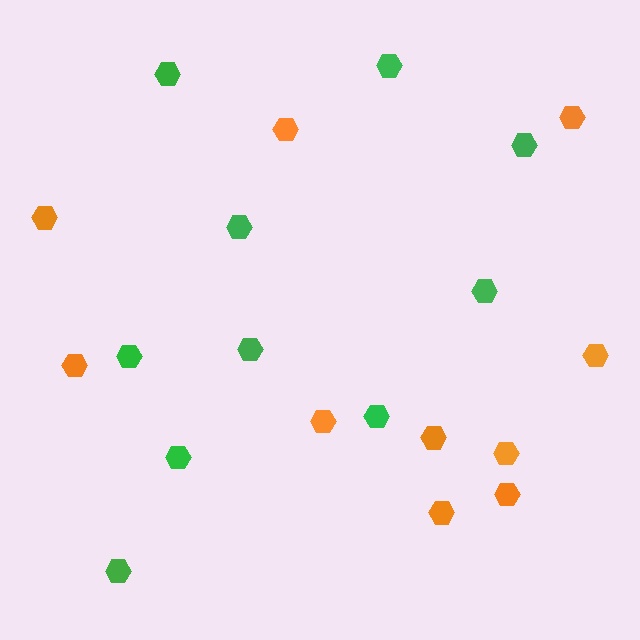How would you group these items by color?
There are 2 groups: one group of green hexagons (10) and one group of orange hexagons (10).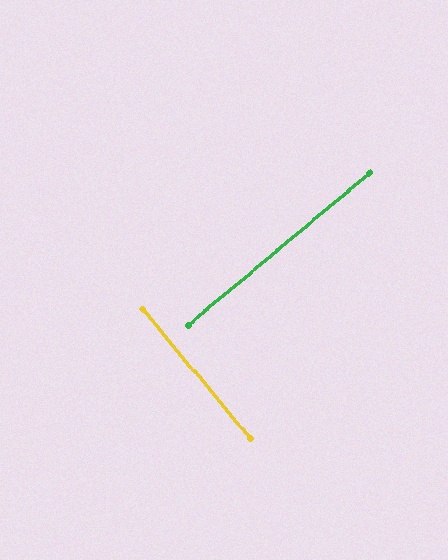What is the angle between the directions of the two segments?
Approximately 90 degrees.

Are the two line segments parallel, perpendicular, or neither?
Perpendicular — they meet at approximately 90°.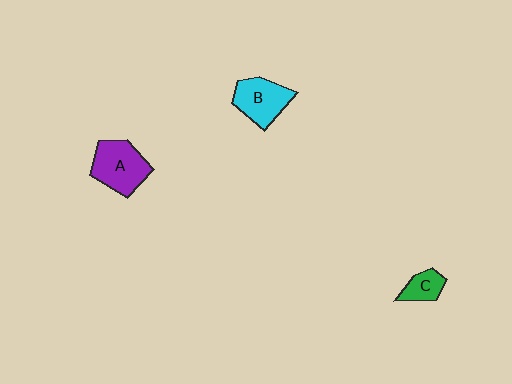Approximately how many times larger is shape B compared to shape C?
Approximately 1.9 times.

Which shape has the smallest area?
Shape C (green).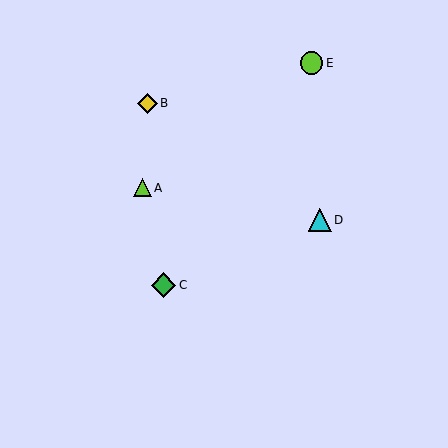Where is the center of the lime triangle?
The center of the lime triangle is at (142, 188).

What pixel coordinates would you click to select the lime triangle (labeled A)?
Click at (142, 188) to select the lime triangle A.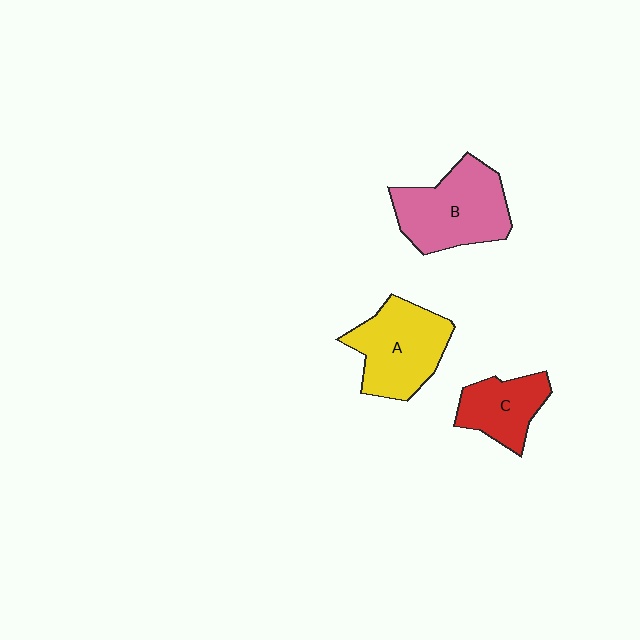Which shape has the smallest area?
Shape C (red).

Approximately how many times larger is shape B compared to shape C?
Approximately 1.6 times.